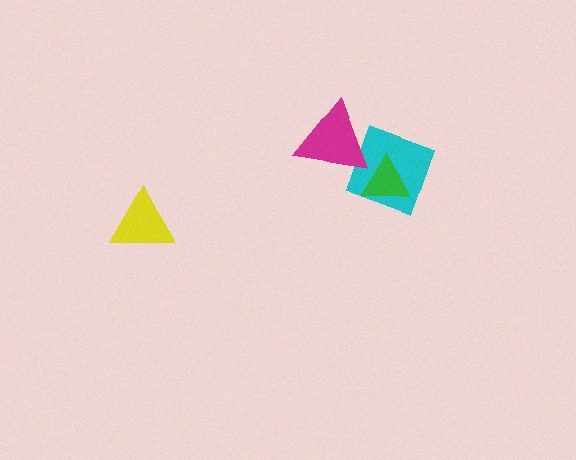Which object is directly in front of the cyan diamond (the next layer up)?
The green triangle is directly in front of the cyan diamond.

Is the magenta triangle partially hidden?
No, no other shape covers it.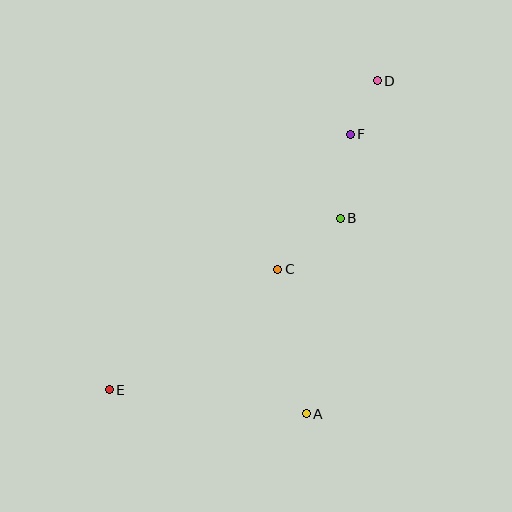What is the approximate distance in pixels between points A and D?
The distance between A and D is approximately 340 pixels.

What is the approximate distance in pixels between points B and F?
The distance between B and F is approximately 85 pixels.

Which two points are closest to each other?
Points D and F are closest to each other.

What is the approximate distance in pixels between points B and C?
The distance between B and C is approximately 80 pixels.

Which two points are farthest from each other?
Points D and E are farthest from each other.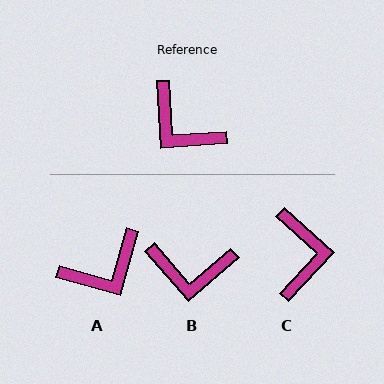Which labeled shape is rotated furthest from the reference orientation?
C, about 134 degrees away.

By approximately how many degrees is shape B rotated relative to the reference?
Approximately 38 degrees counter-clockwise.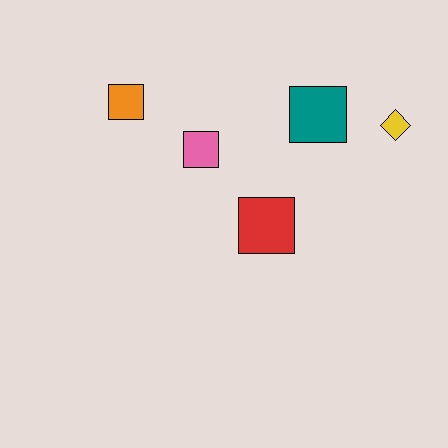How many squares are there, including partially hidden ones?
There are 4 squares.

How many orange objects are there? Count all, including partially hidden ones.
There is 1 orange object.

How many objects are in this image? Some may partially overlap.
There are 5 objects.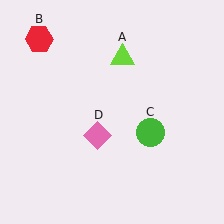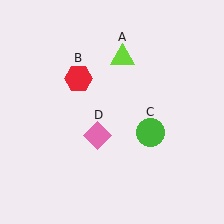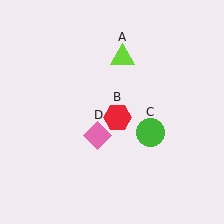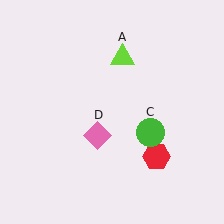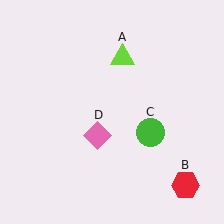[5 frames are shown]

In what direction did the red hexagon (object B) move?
The red hexagon (object B) moved down and to the right.